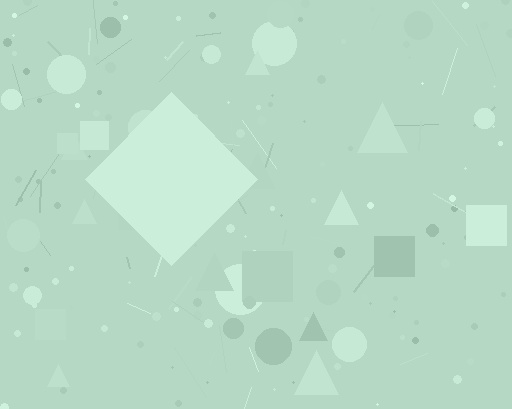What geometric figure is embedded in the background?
A diamond is embedded in the background.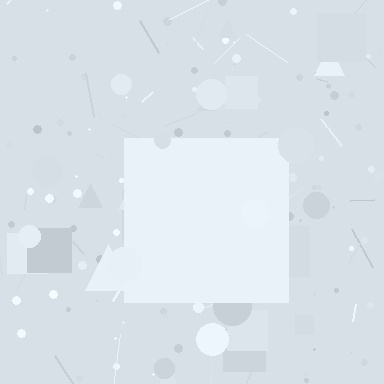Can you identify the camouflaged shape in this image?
The camouflaged shape is a square.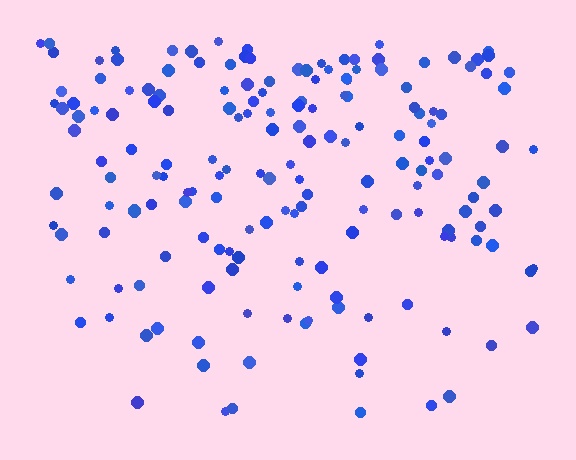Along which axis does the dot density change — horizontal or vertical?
Vertical.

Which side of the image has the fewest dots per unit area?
The bottom.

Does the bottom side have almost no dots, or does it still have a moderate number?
Still a moderate number, just noticeably fewer than the top.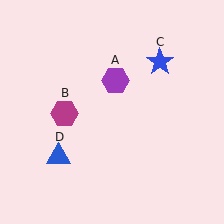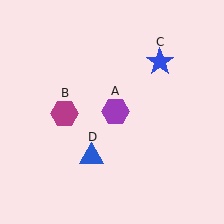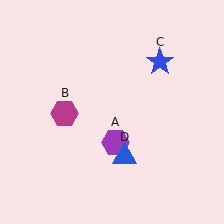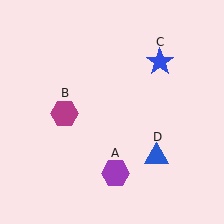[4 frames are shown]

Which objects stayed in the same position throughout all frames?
Magenta hexagon (object B) and blue star (object C) remained stationary.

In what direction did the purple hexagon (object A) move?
The purple hexagon (object A) moved down.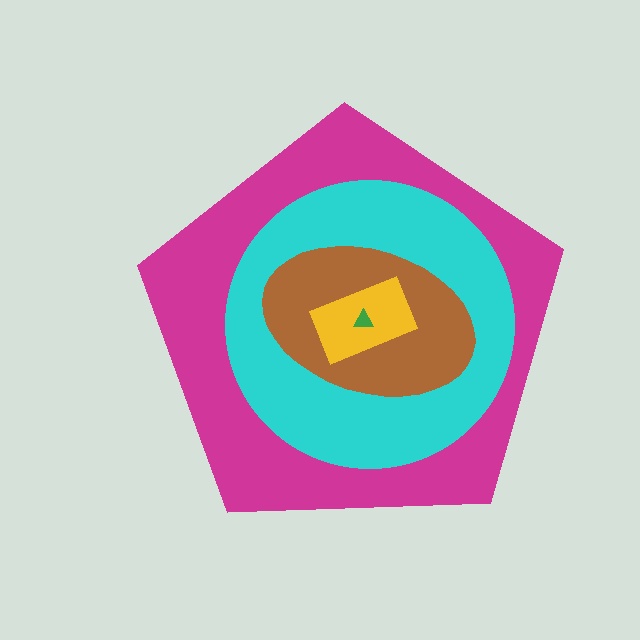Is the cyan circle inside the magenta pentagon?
Yes.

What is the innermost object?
The green triangle.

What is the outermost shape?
The magenta pentagon.